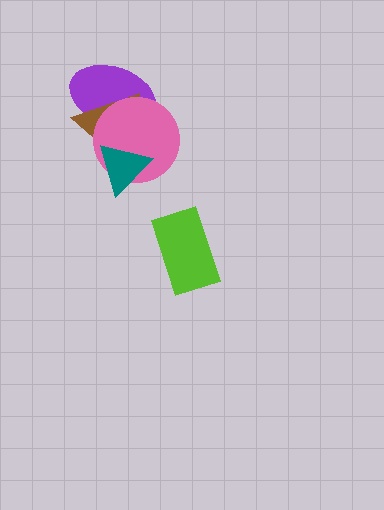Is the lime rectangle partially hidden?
No, no other shape covers it.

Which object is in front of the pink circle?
The teal triangle is in front of the pink circle.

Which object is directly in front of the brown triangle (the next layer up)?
The pink circle is directly in front of the brown triangle.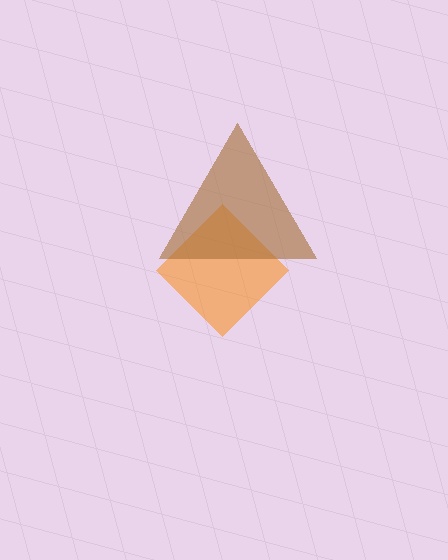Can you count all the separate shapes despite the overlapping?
Yes, there are 2 separate shapes.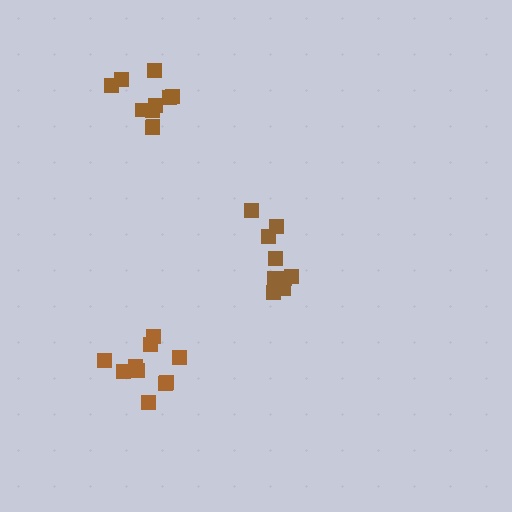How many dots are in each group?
Group 1: 9 dots, Group 2: 10 dots, Group 3: 10 dots (29 total).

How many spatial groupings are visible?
There are 3 spatial groupings.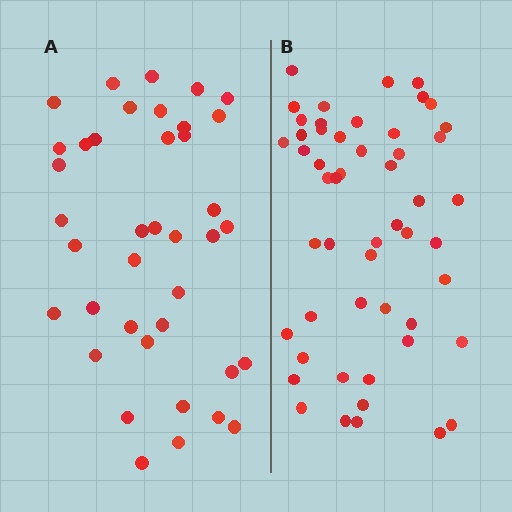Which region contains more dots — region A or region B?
Region B (the right region) has more dots.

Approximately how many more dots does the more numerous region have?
Region B has approximately 15 more dots than region A.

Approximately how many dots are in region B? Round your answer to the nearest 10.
About 50 dots. (The exact count is 52, which rounds to 50.)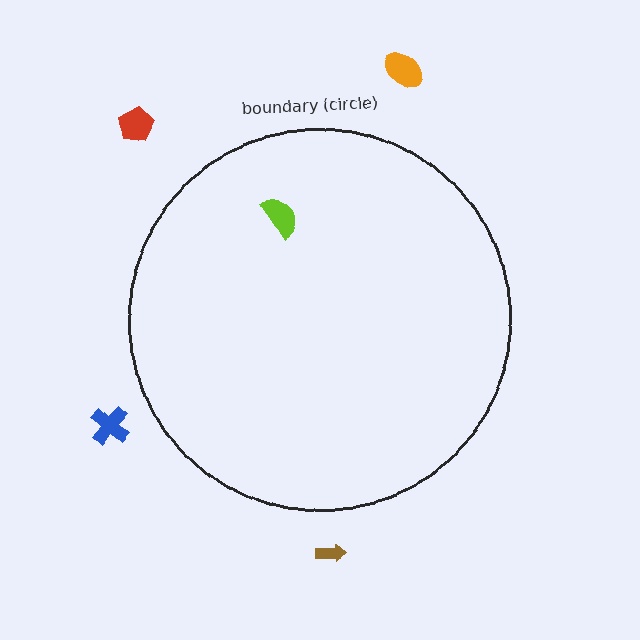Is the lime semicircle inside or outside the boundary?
Inside.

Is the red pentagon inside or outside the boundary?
Outside.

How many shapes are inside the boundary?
1 inside, 4 outside.